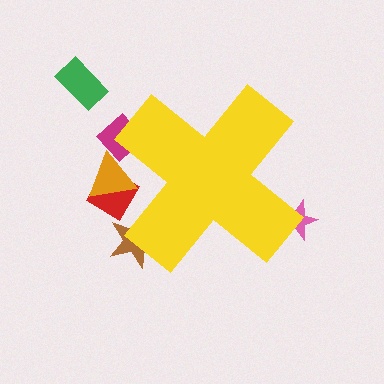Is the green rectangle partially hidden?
No, the green rectangle is fully visible.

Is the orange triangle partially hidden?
Yes, the orange triangle is partially hidden behind the yellow cross.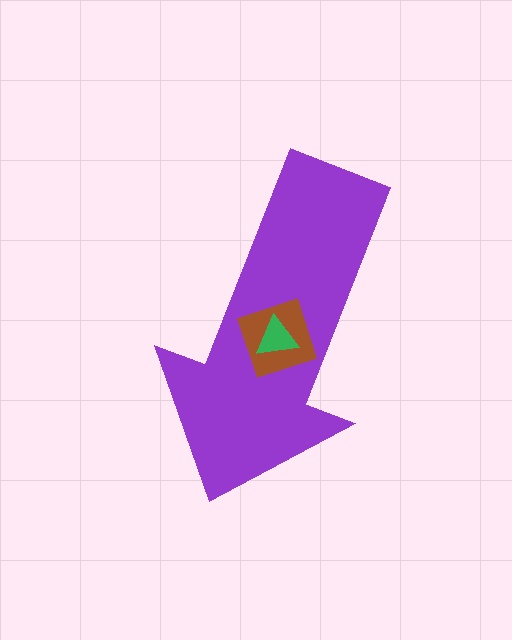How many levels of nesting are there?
3.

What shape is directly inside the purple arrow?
The brown square.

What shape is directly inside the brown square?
The green triangle.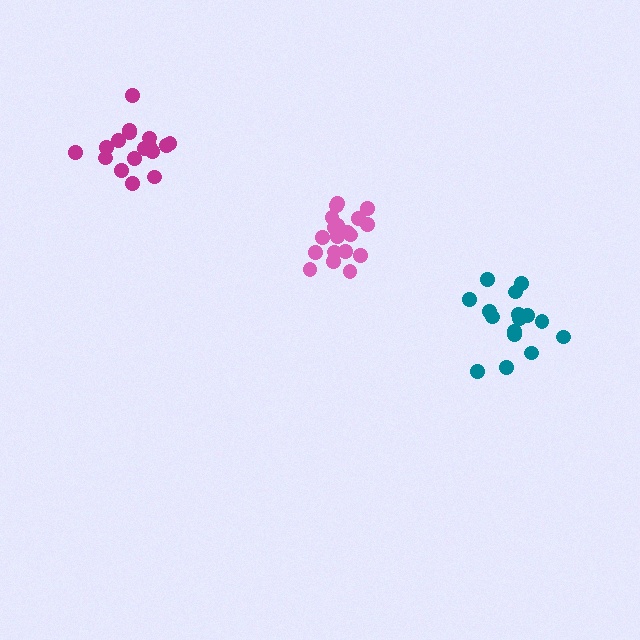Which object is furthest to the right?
The teal cluster is rightmost.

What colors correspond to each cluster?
The clusters are colored: teal, magenta, pink.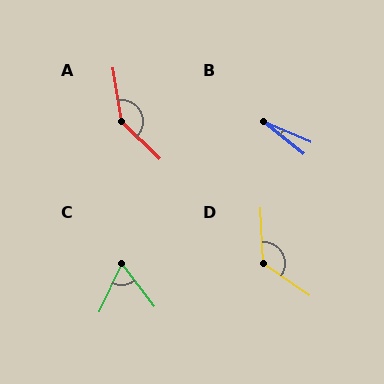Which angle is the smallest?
B, at approximately 15 degrees.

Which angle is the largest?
A, at approximately 144 degrees.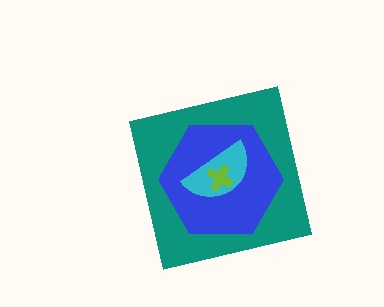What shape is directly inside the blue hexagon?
The cyan semicircle.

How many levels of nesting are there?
4.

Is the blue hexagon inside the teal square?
Yes.